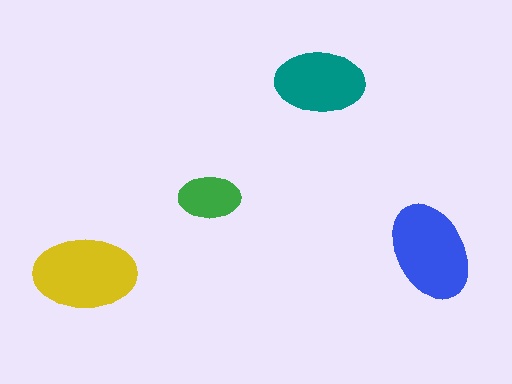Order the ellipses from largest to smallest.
the yellow one, the blue one, the teal one, the green one.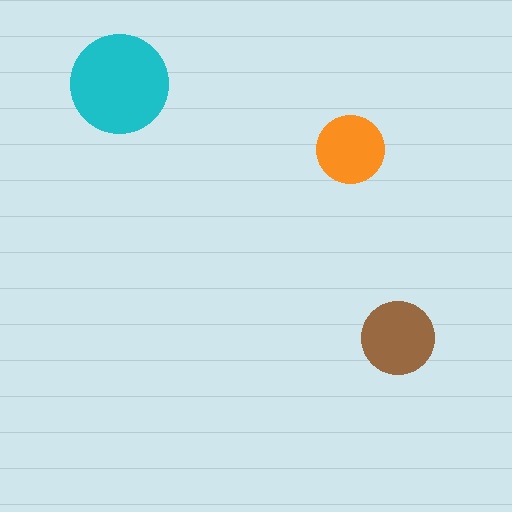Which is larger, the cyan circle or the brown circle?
The cyan one.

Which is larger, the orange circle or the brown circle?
The brown one.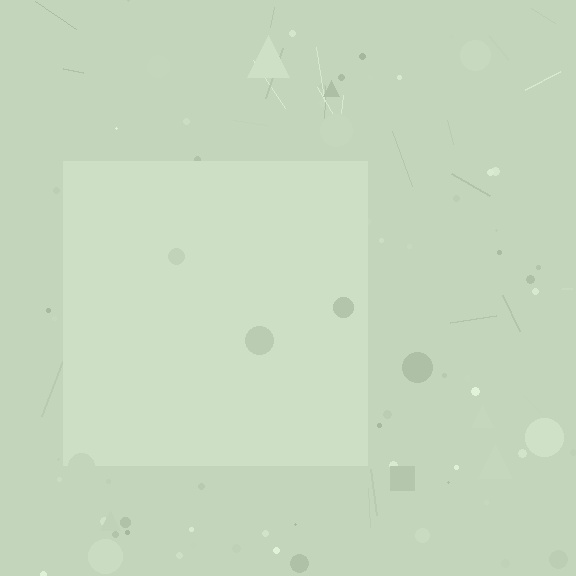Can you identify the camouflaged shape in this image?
The camouflaged shape is a square.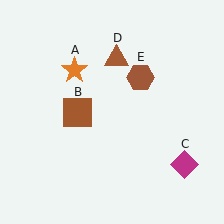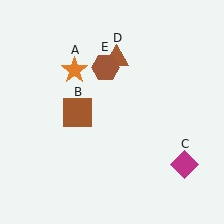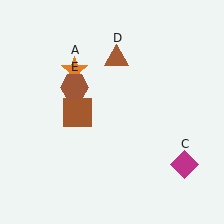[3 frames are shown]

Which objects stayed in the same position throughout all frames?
Orange star (object A) and brown square (object B) and magenta diamond (object C) and brown triangle (object D) remained stationary.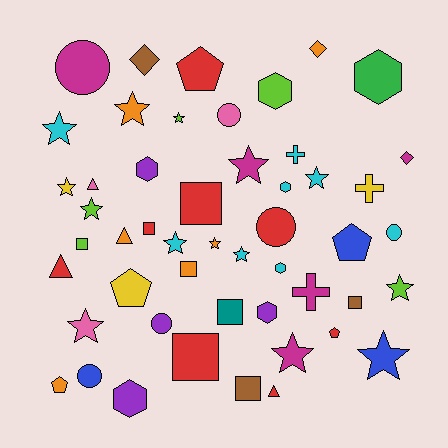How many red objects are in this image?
There are 8 red objects.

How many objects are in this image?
There are 50 objects.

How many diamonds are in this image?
There are 3 diamonds.